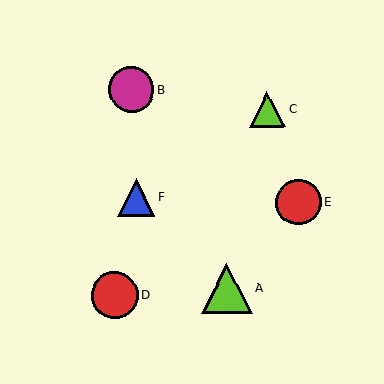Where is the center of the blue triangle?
The center of the blue triangle is at (136, 198).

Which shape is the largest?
The lime triangle (labeled A) is the largest.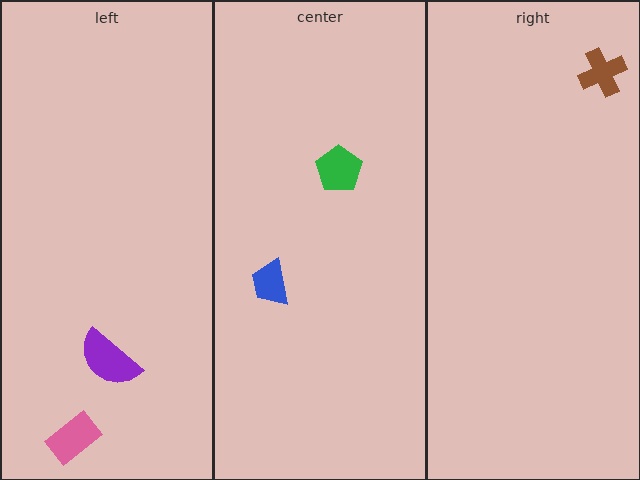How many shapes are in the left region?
2.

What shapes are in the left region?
The pink rectangle, the purple semicircle.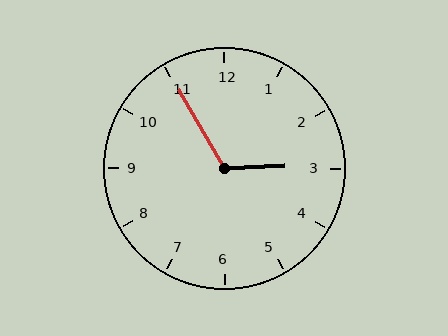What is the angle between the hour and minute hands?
Approximately 118 degrees.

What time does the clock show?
2:55.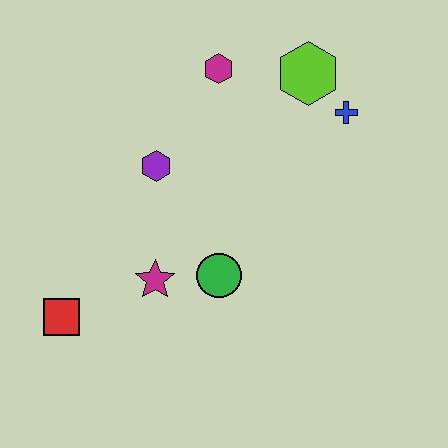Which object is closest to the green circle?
The magenta star is closest to the green circle.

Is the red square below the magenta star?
Yes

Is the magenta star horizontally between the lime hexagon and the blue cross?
No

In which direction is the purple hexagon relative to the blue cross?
The purple hexagon is to the left of the blue cross.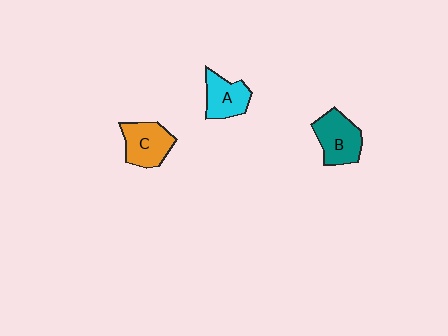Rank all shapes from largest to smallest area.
From largest to smallest: B (teal), C (orange), A (cyan).